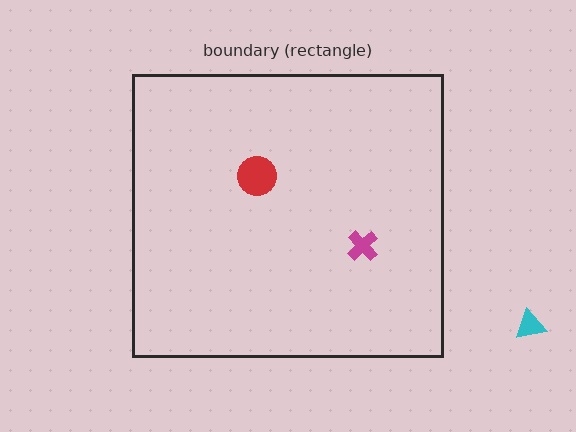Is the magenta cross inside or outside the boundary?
Inside.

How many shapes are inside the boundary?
2 inside, 1 outside.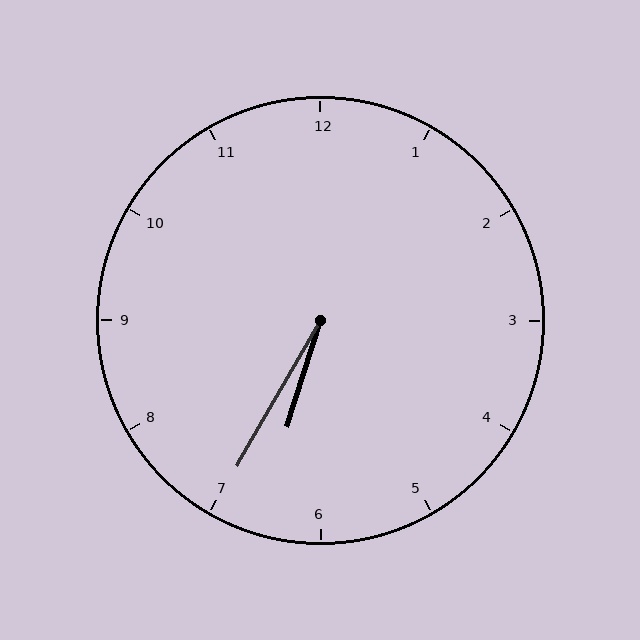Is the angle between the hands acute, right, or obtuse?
It is acute.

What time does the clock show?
6:35.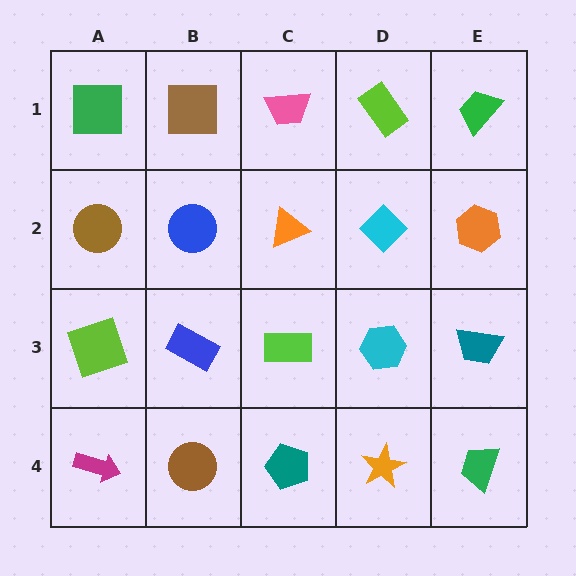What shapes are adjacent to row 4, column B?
A blue rectangle (row 3, column B), a magenta arrow (row 4, column A), a teal pentagon (row 4, column C).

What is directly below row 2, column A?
A lime square.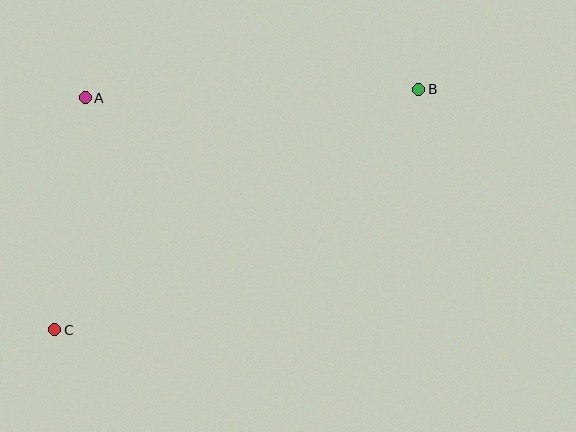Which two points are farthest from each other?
Points B and C are farthest from each other.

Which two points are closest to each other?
Points A and C are closest to each other.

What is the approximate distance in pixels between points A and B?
The distance between A and B is approximately 334 pixels.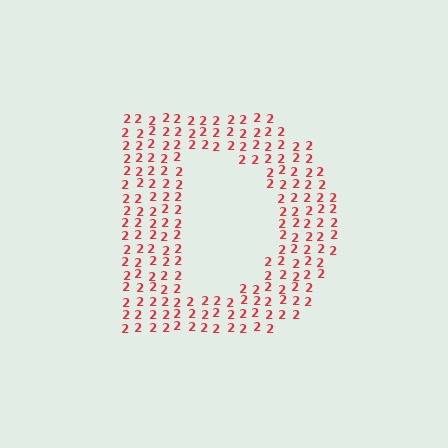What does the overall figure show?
The overall figure shows the letter D.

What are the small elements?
The small elements are digit 2's.